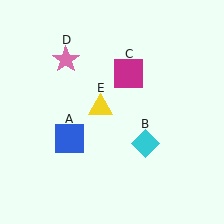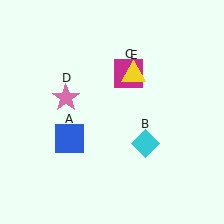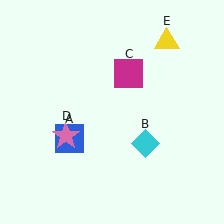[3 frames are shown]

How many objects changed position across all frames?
2 objects changed position: pink star (object D), yellow triangle (object E).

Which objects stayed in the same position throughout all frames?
Blue square (object A) and cyan diamond (object B) and magenta square (object C) remained stationary.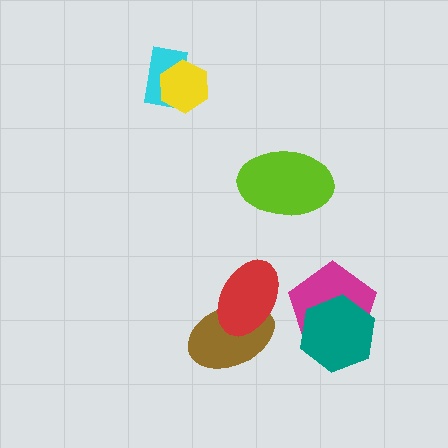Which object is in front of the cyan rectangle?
The yellow hexagon is in front of the cyan rectangle.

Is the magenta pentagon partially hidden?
Yes, it is partially covered by another shape.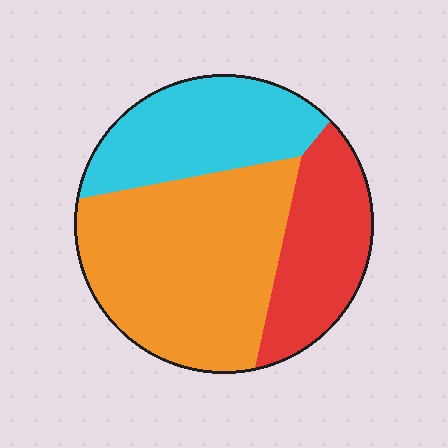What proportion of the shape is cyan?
Cyan takes up about one quarter (1/4) of the shape.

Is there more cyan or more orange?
Orange.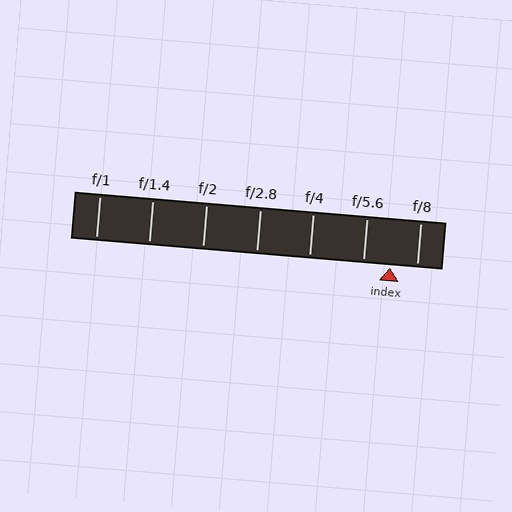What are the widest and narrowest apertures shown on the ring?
The widest aperture shown is f/1 and the narrowest is f/8.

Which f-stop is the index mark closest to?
The index mark is closest to f/8.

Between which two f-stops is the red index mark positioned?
The index mark is between f/5.6 and f/8.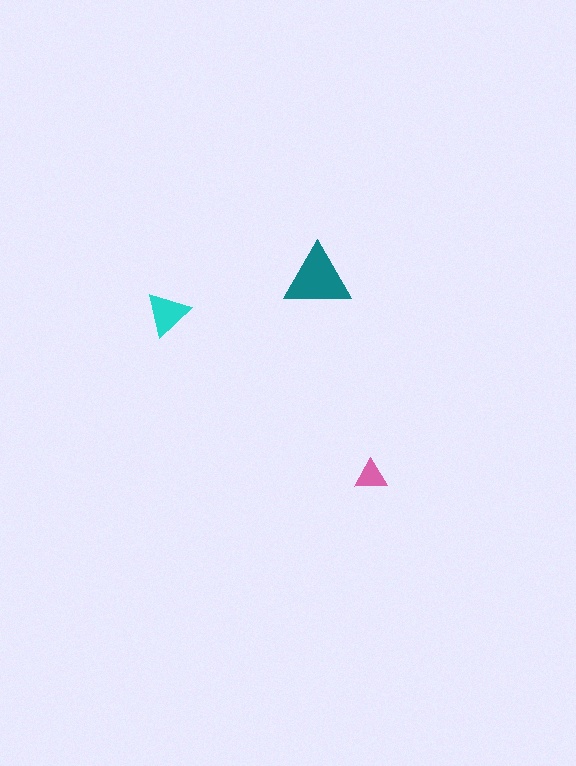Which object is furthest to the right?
The pink triangle is rightmost.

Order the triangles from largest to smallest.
the teal one, the cyan one, the pink one.